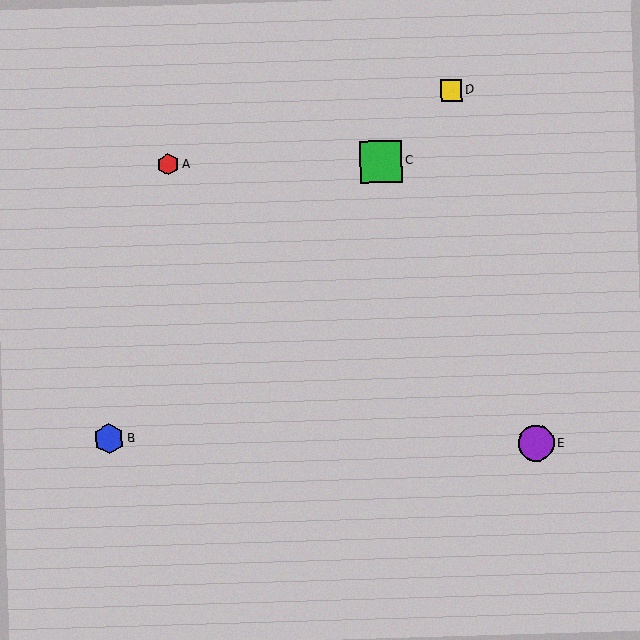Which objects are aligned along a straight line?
Objects B, C, D are aligned along a straight line.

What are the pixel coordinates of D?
Object D is at (451, 90).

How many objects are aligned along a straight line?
3 objects (B, C, D) are aligned along a straight line.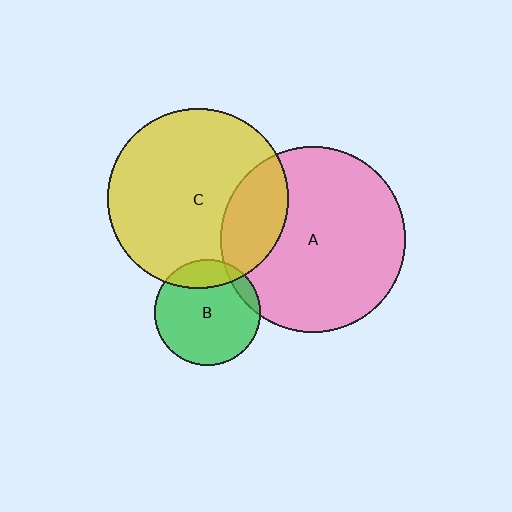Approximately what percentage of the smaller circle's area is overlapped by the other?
Approximately 20%.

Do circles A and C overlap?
Yes.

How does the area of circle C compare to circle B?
Approximately 2.9 times.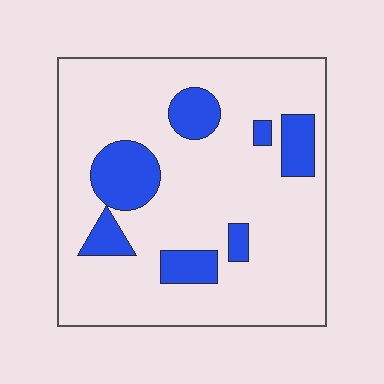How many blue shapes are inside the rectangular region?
7.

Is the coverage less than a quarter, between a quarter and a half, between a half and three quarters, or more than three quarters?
Less than a quarter.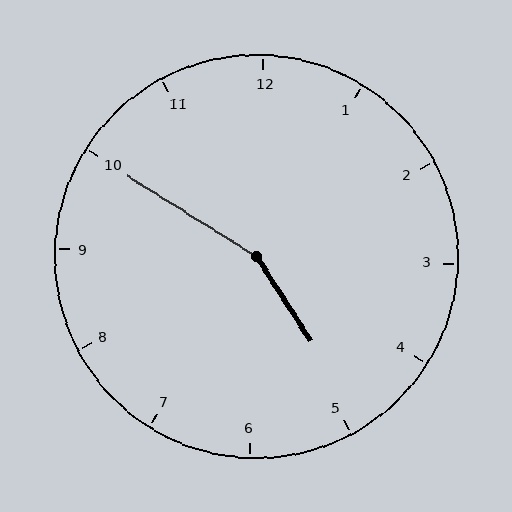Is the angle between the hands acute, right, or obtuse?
It is obtuse.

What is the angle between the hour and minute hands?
Approximately 155 degrees.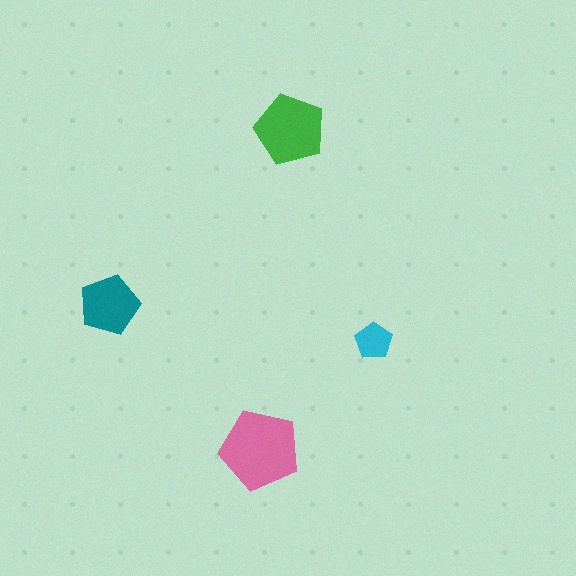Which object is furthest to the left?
The teal pentagon is leftmost.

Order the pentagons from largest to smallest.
the pink one, the green one, the teal one, the cyan one.